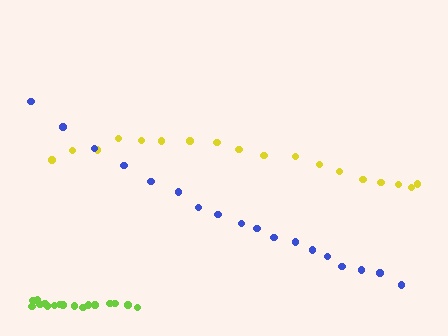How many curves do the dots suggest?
There are 3 distinct paths.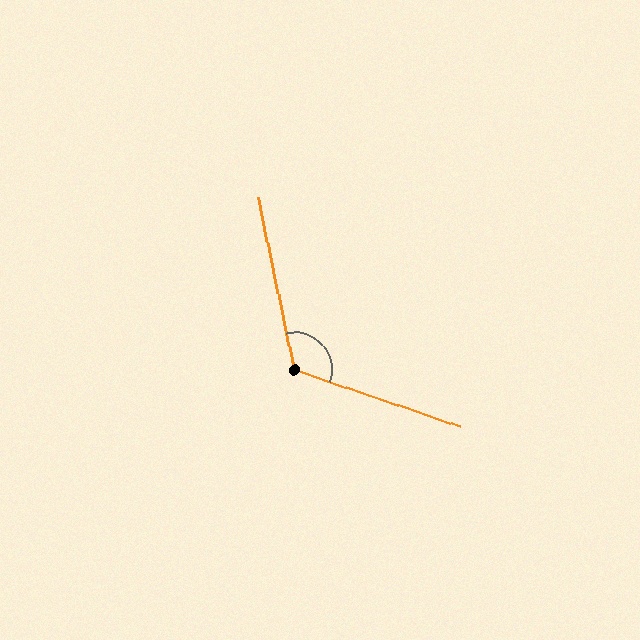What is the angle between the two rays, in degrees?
Approximately 121 degrees.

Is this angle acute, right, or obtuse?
It is obtuse.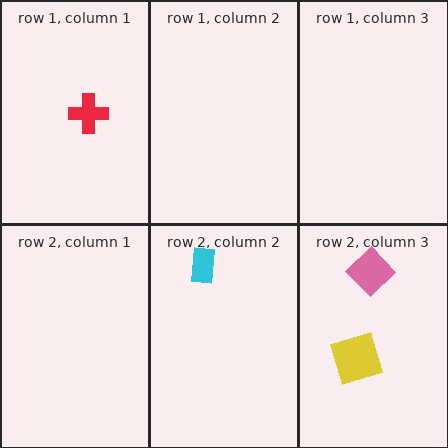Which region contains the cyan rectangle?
The row 2, column 2 region.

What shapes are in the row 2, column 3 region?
The yellow square, the pink diamond.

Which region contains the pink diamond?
The row 2, column 3 region.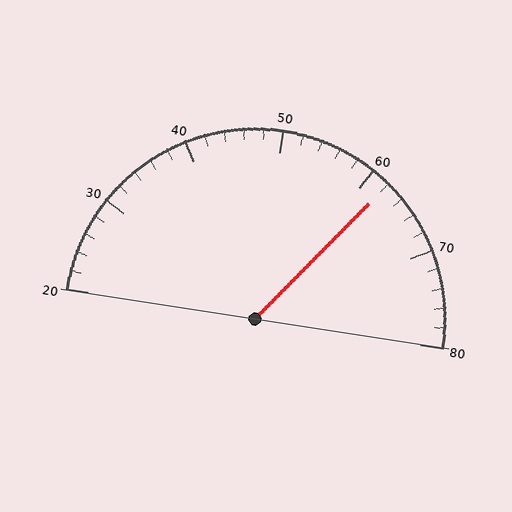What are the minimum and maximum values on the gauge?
The gauge ranges from 20 to 80.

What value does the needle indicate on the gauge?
The needle indicates approximately 62.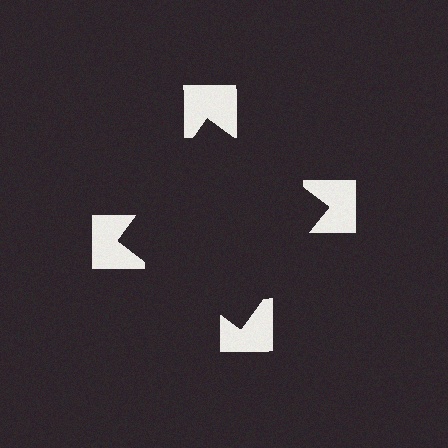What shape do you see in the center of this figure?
An illusory square — its edges are inferred from the aligned wedge cuts in the notched squares, not physically drawn.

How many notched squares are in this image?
There are 4 — one at each vertex of the illusory square.